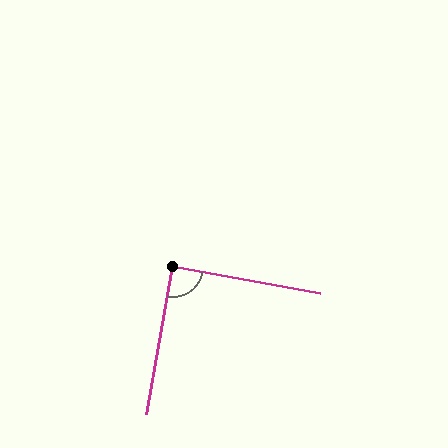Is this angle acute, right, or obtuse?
It is approximately a right angle.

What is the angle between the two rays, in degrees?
Approximately 90 degrees.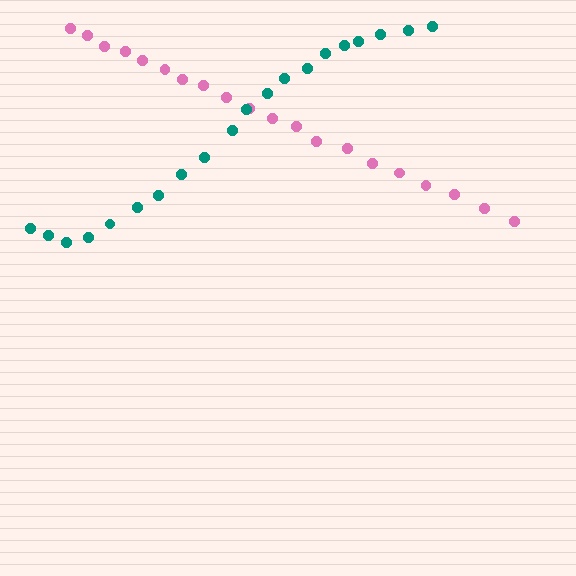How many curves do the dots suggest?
There are 2 distinct paths.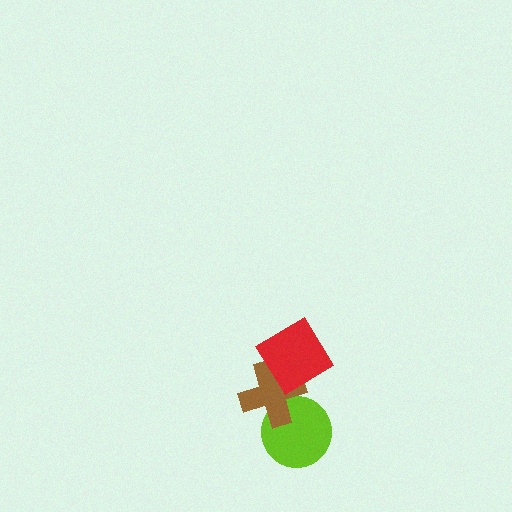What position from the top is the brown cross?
The brown cross is 2nd from the top.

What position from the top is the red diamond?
The red diamond is 1st from the top.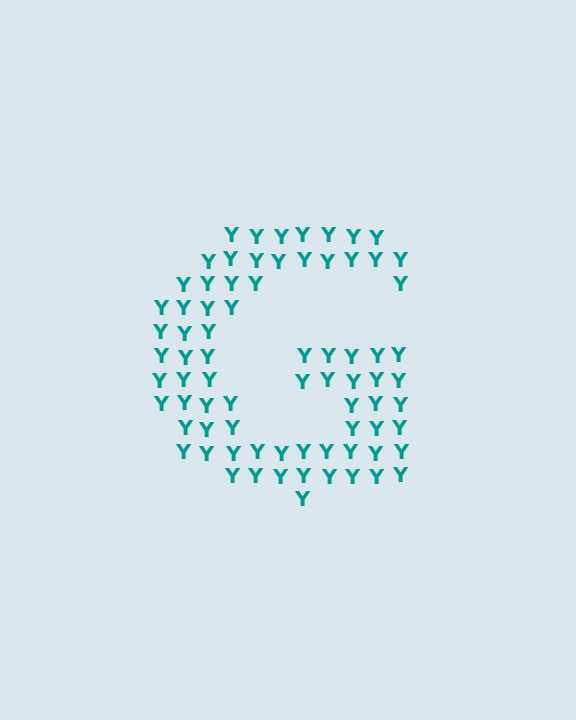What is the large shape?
The large shape is the letter G.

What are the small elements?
The small elements are letter Y's.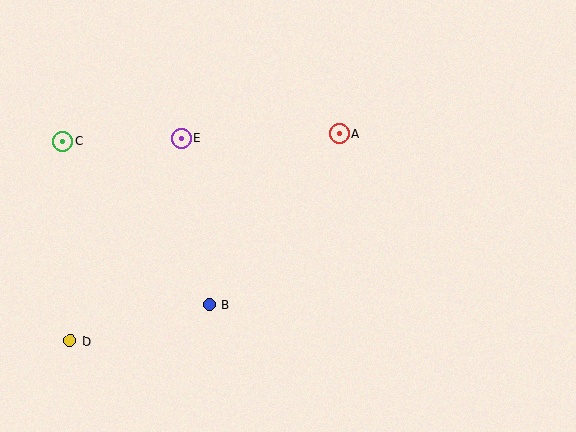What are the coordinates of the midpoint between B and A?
The midpoint between B and A is at (274, 219).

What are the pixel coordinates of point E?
Point E is at (181, 138).